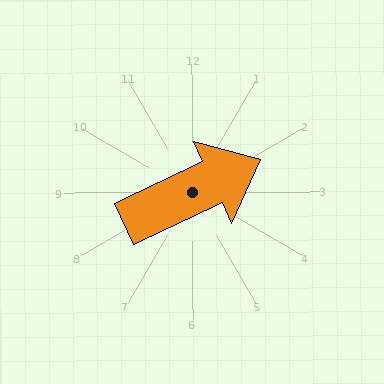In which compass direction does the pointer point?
Northeast.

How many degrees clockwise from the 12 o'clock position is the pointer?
Approximately 65 degrees.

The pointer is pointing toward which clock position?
Roughly 2 o'clock.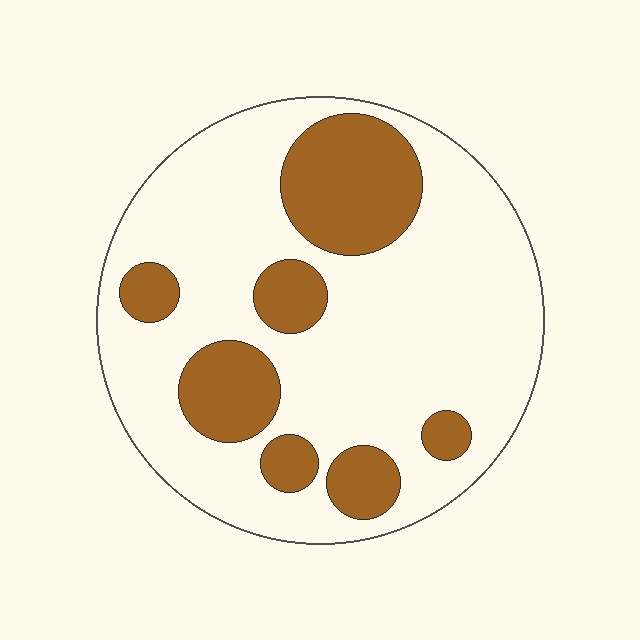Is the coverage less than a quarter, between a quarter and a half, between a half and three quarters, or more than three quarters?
Between a quarter and a half.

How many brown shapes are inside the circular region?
7.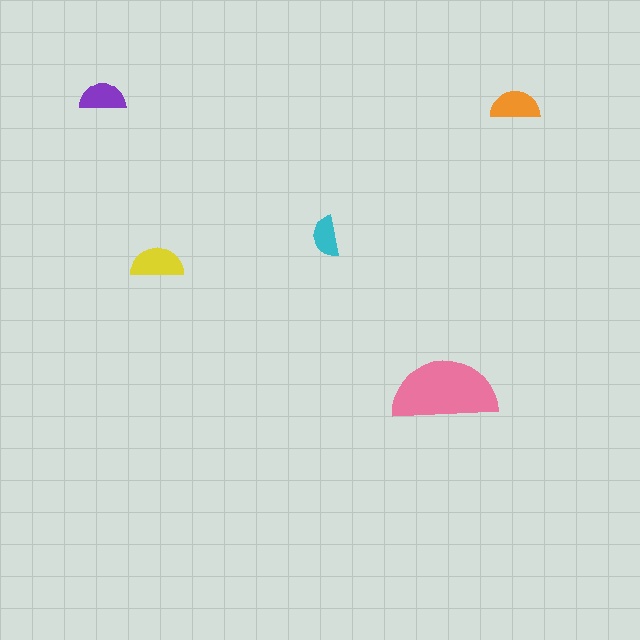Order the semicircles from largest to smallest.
the pink one, the yellow one, the orange one, the purple one, the cyan one.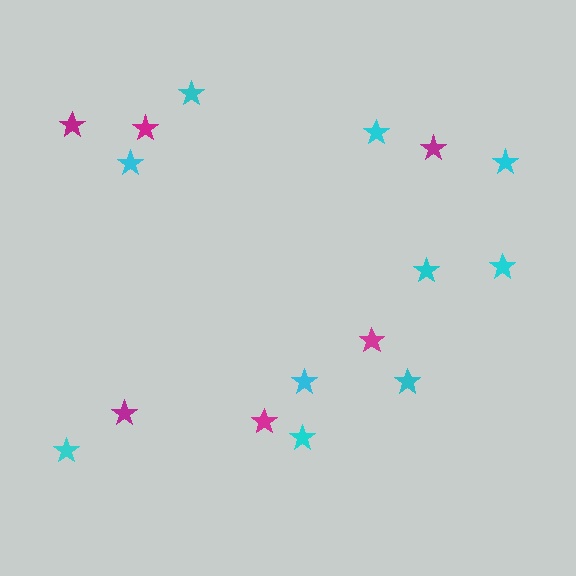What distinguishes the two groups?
There are 2 groups: one group of magenta stars (6) and one group of cyan stars (10).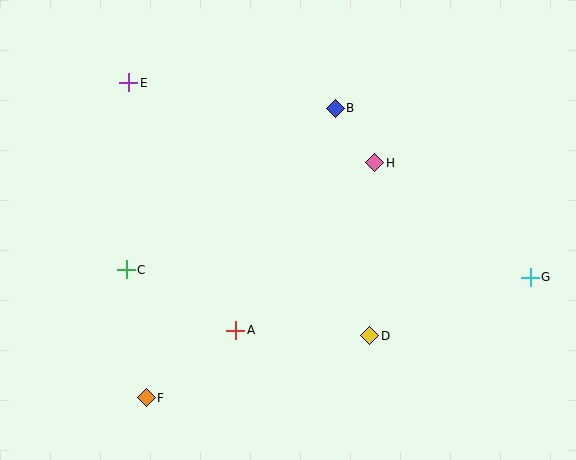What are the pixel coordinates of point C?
Point C is at (126, 270).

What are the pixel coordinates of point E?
Point E is at (129, 83).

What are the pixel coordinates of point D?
Point D is at (370, 336).